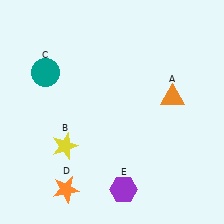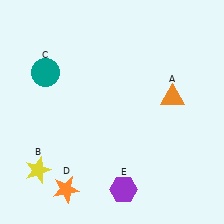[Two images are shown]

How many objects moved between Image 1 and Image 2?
1 object moved between the two images.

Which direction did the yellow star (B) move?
The yellow star (B) moved left.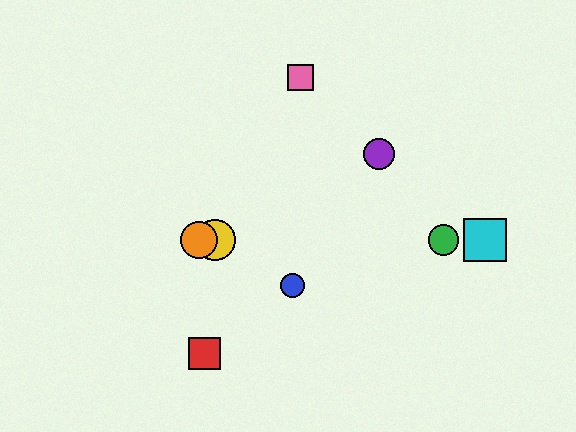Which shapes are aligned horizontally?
The green circle, the yellow circle, the orange circle, the cyan square are aligned horizontally.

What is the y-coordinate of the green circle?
The green circle is at y≈240.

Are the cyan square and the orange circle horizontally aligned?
Yes, both are at y≈240.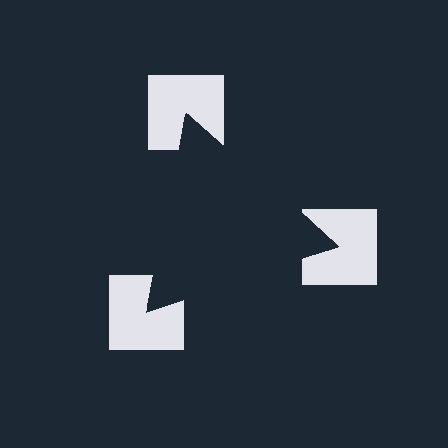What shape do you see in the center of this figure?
An illusory triangle — its edges are inferred from the aligned wedge cuts in the notched squares, not physically drawn.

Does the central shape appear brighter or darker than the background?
It typically appears slightly darker than the background, even though no actual brightness change is drawn.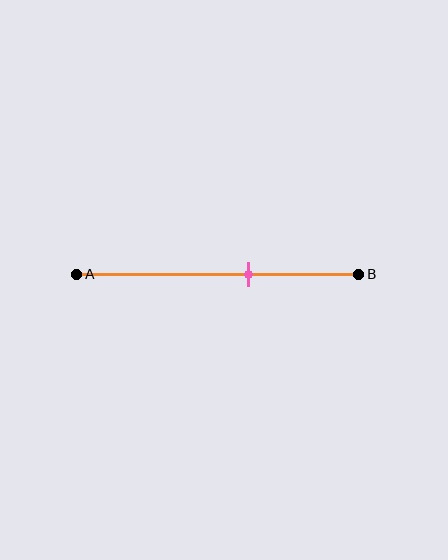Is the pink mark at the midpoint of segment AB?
No, the mark is at about 60% from A, not at the 50% midpoint.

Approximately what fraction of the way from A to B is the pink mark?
The pink mark is approximately 60% of the way from A to B.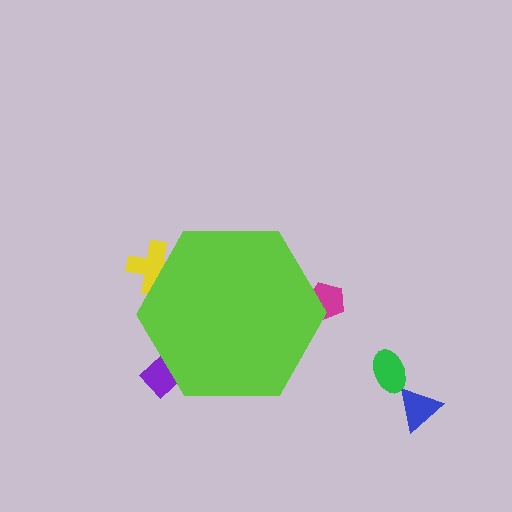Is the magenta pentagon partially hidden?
Yes, the magenta pentagon is partially hidden behind the lime hexagon.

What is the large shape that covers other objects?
A lime hexagon.